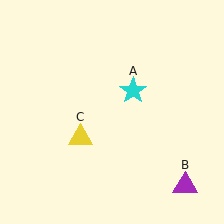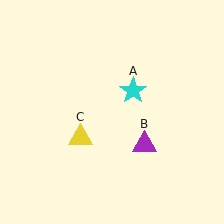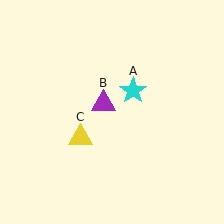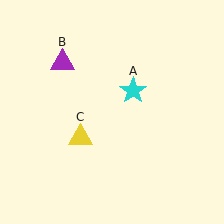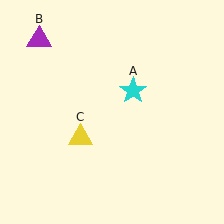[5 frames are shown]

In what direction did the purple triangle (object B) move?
The purple triangle (object B) moved up and to the left.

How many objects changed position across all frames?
1 object changed position: purple triangle (object B).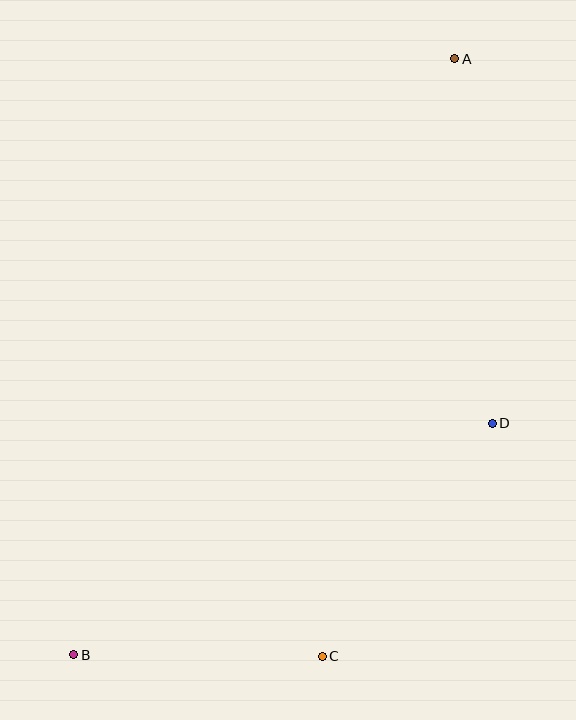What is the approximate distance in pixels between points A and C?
The distance between A and C is approximately 612 pixels.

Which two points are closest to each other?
Points B and C are closest to each other.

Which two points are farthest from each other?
Points A and B are farthest from each other.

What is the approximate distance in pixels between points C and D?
The distance between C and D is approximately 288 pixels.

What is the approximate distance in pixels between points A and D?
The distance between A and D is approximately 367 pixels.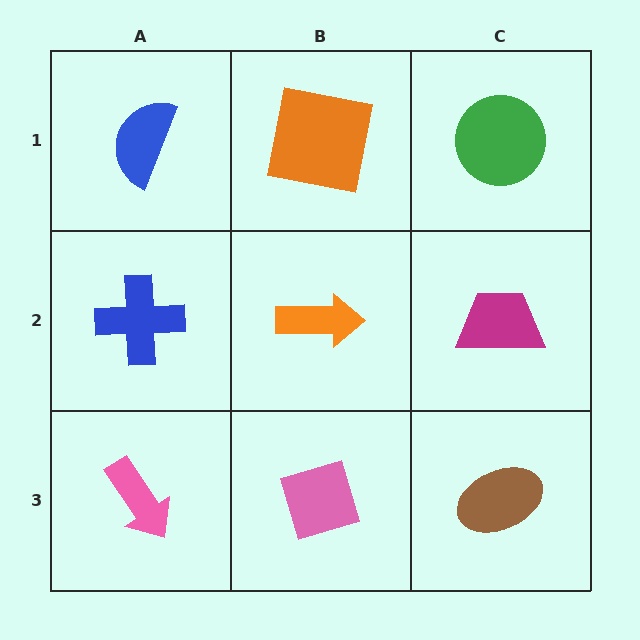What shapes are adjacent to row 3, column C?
A magenta trapezoid (row 2, column C), a pink diamond (row 3, column B).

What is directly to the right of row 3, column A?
A pink diamond.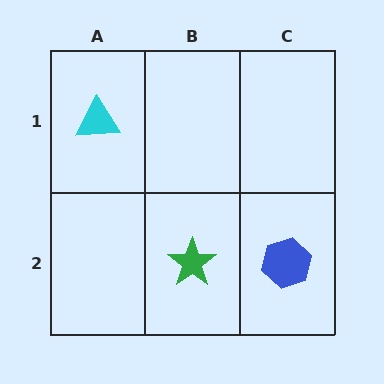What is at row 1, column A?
A cyan triangle.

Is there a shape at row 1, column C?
No, that cell is empty.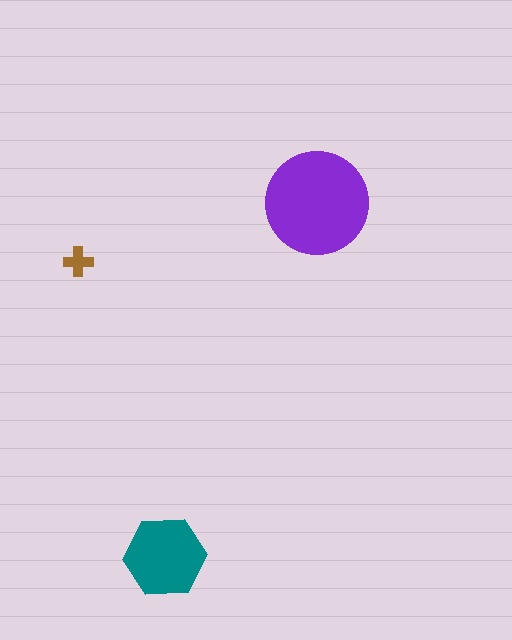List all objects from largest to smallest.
The purple circle, the teal hexagon, the brown cross.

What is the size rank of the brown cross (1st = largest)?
3rd.